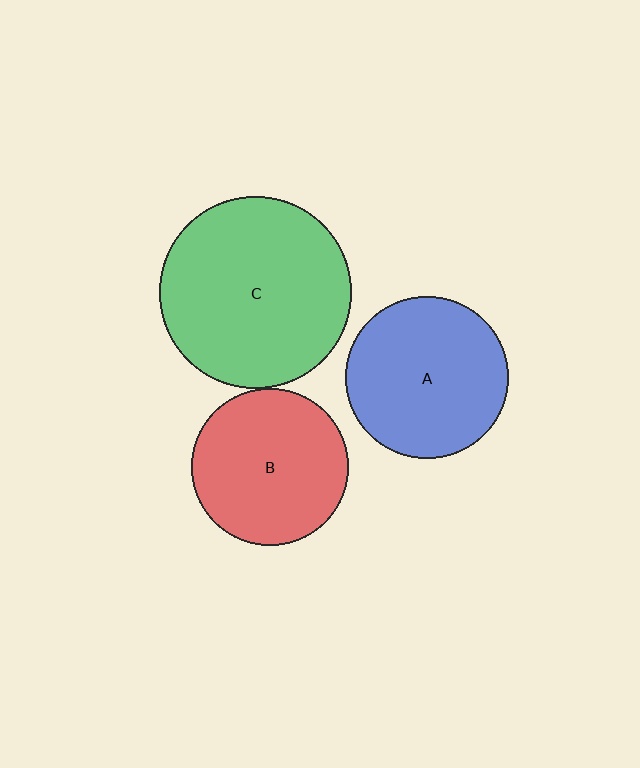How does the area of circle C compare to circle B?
Approximately 1.5 times.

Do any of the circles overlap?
No, none of the circles overlap.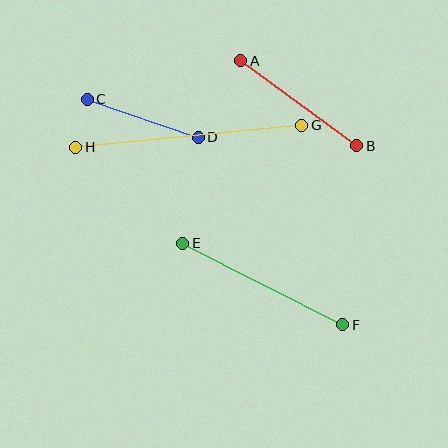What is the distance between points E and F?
The distance is approximately 180 pixels.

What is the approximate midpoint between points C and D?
The midpoint is at approximately (143, 118) pixels.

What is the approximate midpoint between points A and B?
The midpoint is at approximately (299, 103) pixels.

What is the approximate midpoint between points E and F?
The midpoint is at approximately (263, 284) pixels.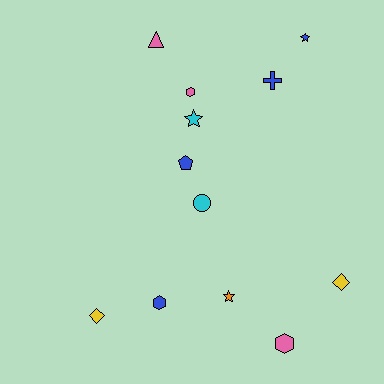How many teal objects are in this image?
There are no teal objects.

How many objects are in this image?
There are 12 objects.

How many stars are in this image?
There are 3 stars.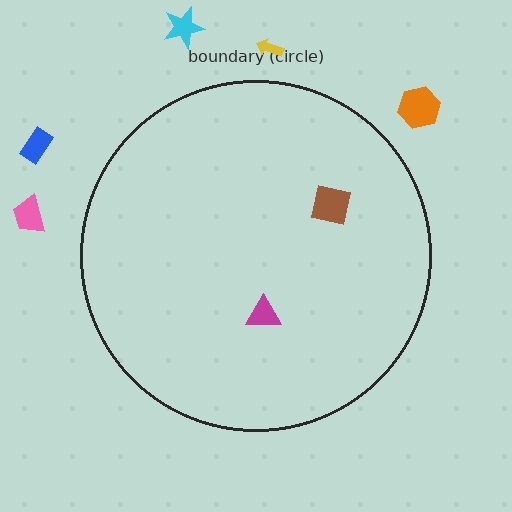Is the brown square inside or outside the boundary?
Inside.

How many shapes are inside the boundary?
2 inside, 5 outside.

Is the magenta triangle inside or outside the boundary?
Inside.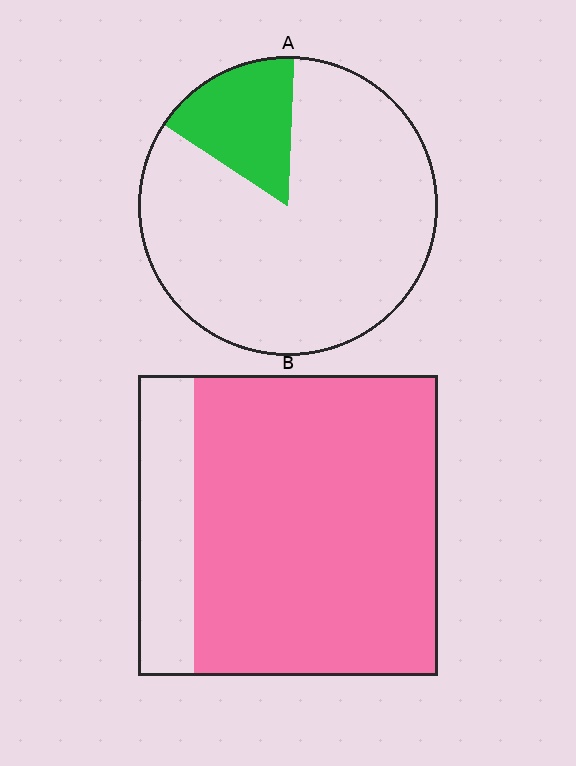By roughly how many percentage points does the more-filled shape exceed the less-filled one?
By roughly 65 percentage points (B over A).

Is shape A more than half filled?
No.